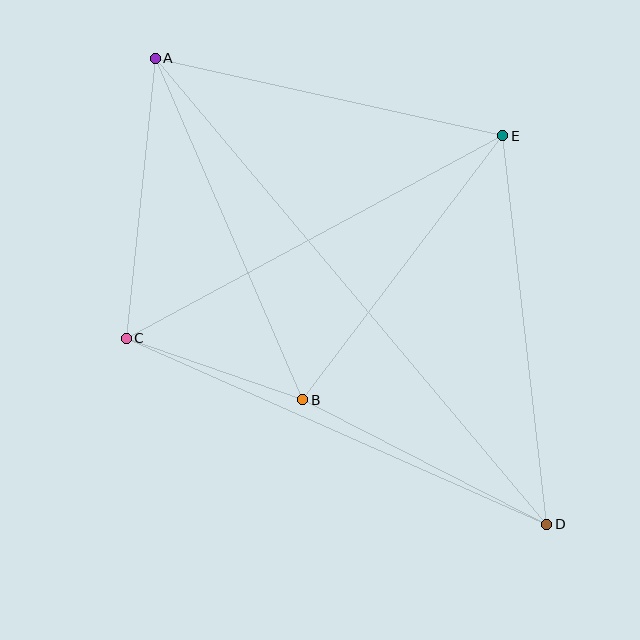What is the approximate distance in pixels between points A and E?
The distance between A and E is approximately 356 pixels.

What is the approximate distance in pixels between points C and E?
The distance between C and E is approximately 428 pixels.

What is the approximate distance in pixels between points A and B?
The distance between A and B is approximately 372 pixels.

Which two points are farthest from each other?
Points A and D are farthest from each other.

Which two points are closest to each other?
Points B and C are closest to each other.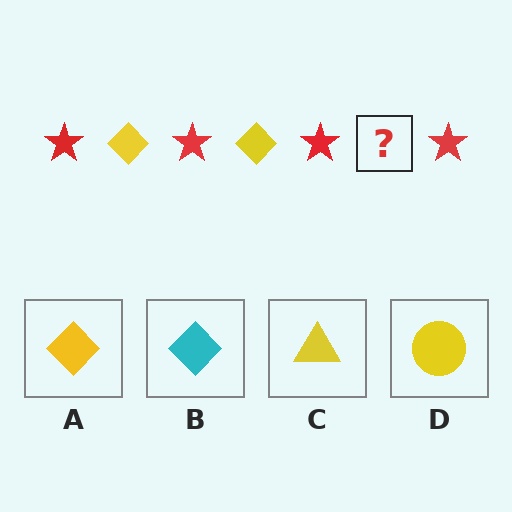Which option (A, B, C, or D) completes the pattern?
A.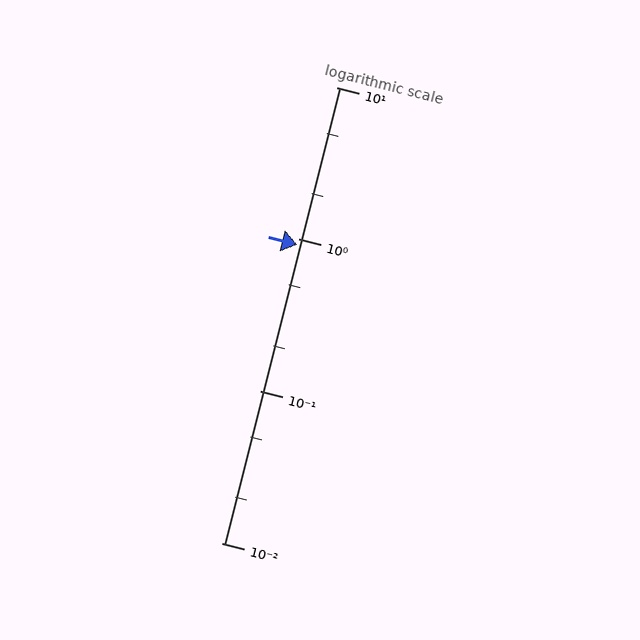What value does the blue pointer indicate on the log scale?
The pointer indicates approximately 0.92.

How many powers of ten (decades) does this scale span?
The scale spans 3 decades, from 0.01 to 10.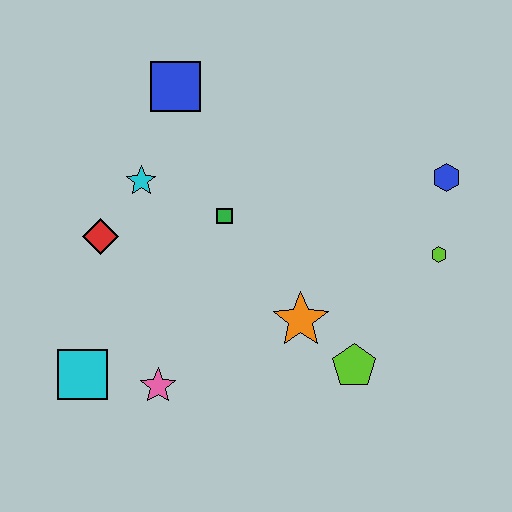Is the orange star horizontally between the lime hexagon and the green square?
Yes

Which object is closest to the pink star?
The cyan square is closest to the pink star.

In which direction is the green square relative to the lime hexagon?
The green square is to the left of the lime hexagon.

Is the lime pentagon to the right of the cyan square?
Yes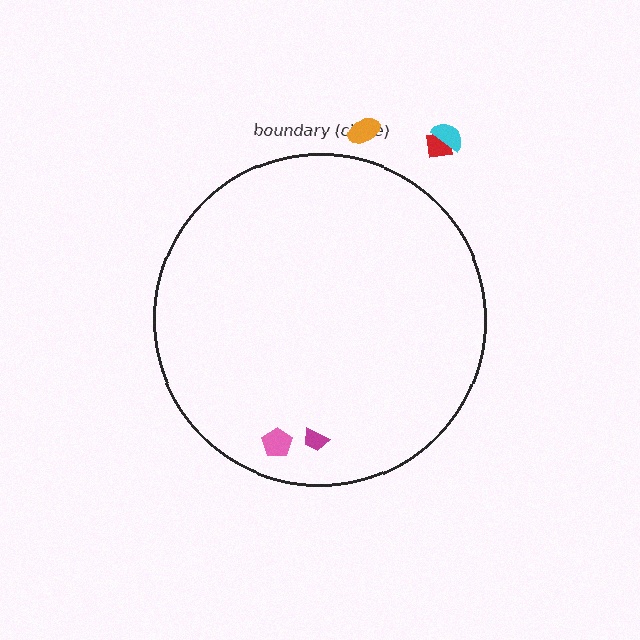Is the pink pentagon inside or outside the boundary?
Inside.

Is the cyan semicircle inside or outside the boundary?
Outside.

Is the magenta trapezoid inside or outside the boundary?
Inside.